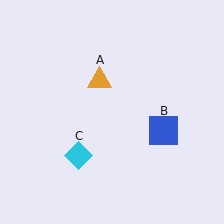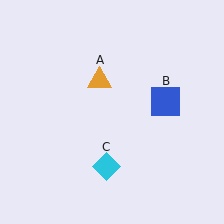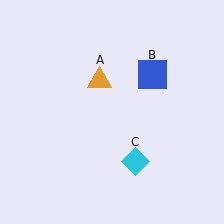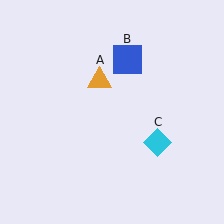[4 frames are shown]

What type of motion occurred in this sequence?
The blue square (object B), cyan diamond (object C) rotated counterclockwise around the center of the scene.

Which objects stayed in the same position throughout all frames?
Orange triangle (object A) remained stationary.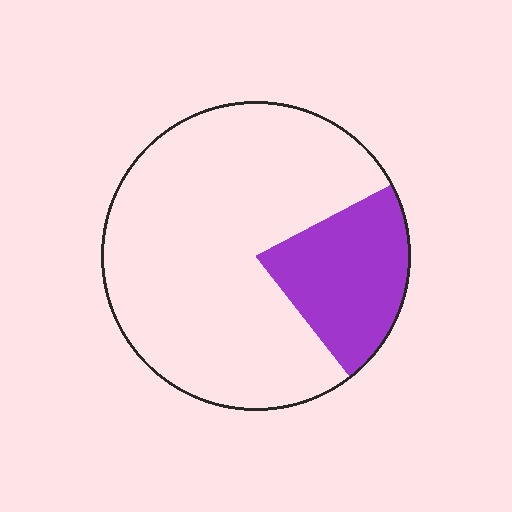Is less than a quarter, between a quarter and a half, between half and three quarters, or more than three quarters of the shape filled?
Less than a quarter.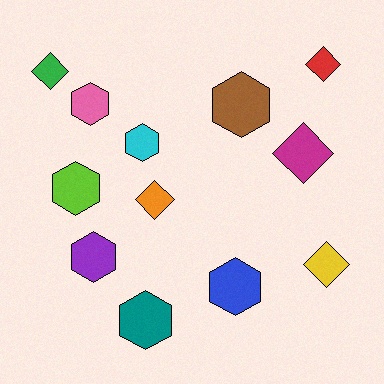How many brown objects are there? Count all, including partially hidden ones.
There is 1 brown object.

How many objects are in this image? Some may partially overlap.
There are 12 objects.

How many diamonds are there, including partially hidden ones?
There are 5 diamonds.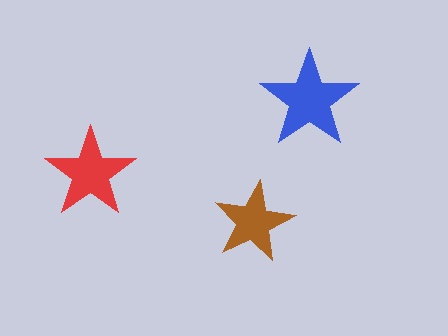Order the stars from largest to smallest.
the blue one, the red one, the brown one.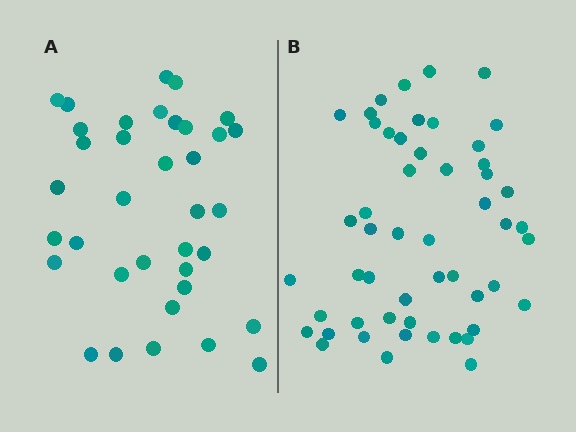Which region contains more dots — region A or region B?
Region B (the right region) has more dots.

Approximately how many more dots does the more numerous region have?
Region B has approximately 15 more dots than region A.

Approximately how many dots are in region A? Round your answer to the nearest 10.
About 40 dots. (The exact count is 36, which rounds to 40.)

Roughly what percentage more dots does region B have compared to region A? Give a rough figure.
About 45% more.